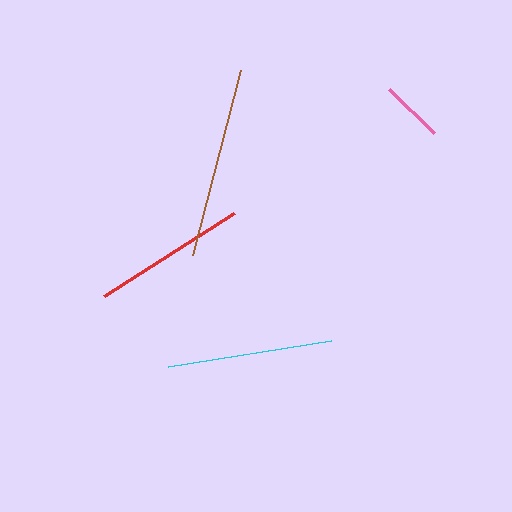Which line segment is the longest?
The brown line is the longest at approximately 192 pixels.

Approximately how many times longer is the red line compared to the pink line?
The red line is approximately 2.4 times the length of the pink line.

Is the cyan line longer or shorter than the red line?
The cyan line is longer than the red line.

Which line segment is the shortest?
The pink line is the shortest at approximately 63 pixels.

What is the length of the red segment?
The red segment is approximately 154 pixels long.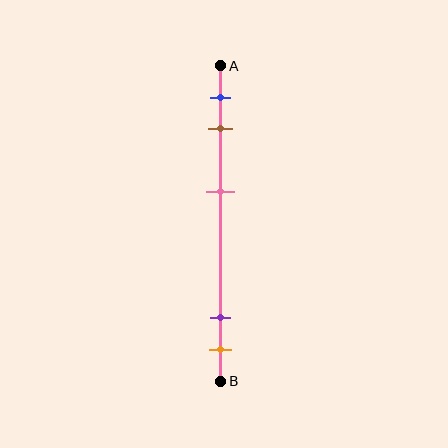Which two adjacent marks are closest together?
The purple and orange marks are the closest adjacent pair.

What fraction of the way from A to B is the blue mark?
The blue mark is approximately 10% (0.1) of the way from A to B.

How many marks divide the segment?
There are 5 marks dividing the segment.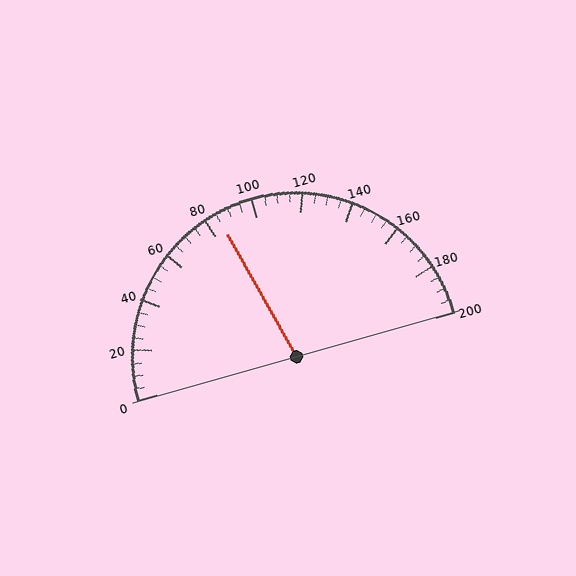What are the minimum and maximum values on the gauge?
The gauge ranges from 0 to 200.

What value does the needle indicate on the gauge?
The needle indicates approximately 85.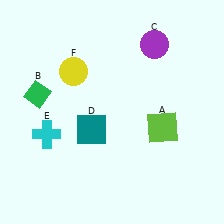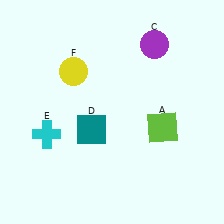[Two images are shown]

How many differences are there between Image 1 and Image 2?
There is 1 difference between the two images.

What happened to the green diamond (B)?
The green diamond (B) was removed in Image 2. It was in the top-left area of Image 1.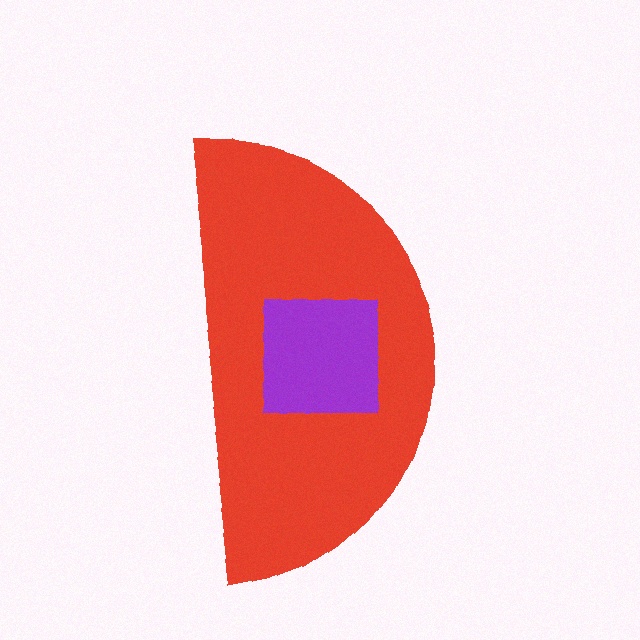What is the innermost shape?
The purple square.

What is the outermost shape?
The red semicircle.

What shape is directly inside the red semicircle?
The purple square.